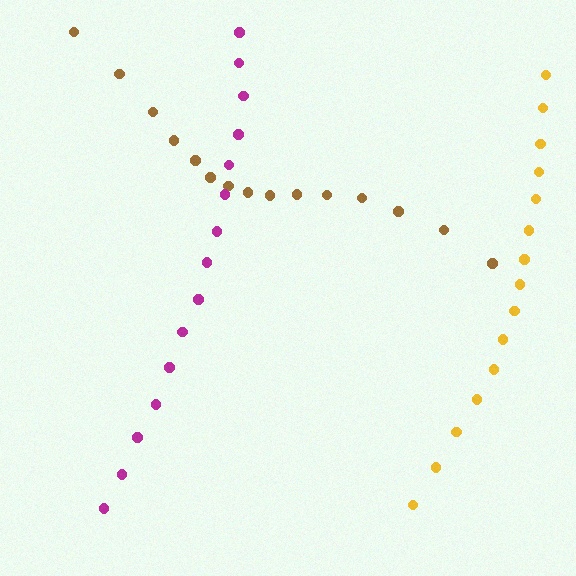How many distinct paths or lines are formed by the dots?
There are 3 distinct paths.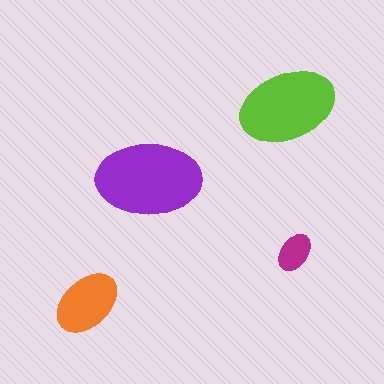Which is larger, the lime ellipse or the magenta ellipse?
The lime one.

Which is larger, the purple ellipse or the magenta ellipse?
The purple one.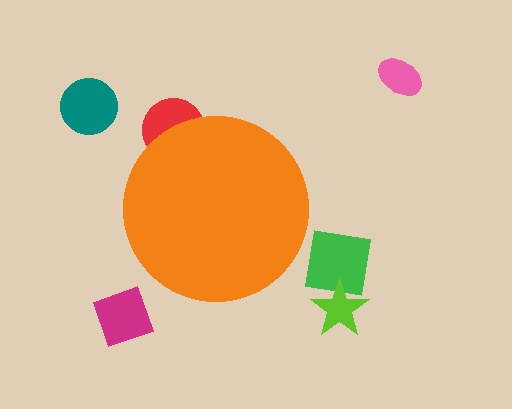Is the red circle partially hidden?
Yes, the red circle is partially hidden behind the orange circle.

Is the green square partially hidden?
No, the green square is fully visible.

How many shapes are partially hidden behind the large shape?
1 shape is partially hidden.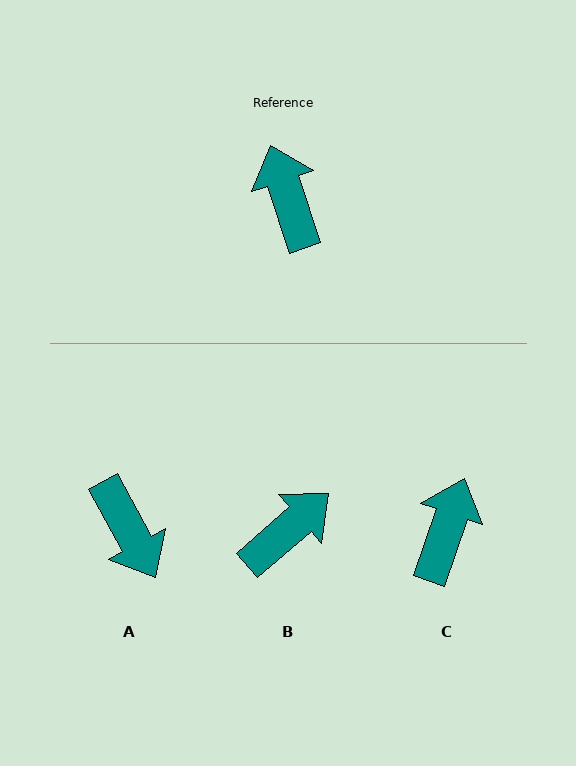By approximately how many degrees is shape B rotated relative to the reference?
Approximately 67 degrees clockwise.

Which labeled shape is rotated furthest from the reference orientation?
A, about 170 degrees away.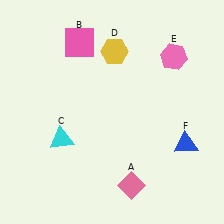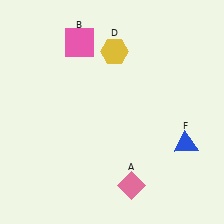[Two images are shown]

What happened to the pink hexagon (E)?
The pink hexagon (E) was removed in Image 2. It was in the top-right area of Image 1.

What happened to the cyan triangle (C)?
The cyan triangle (C) was removed in Image 2. It was in the bottom-left area of Image 1.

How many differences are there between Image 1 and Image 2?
There are 2 differences between the two images.